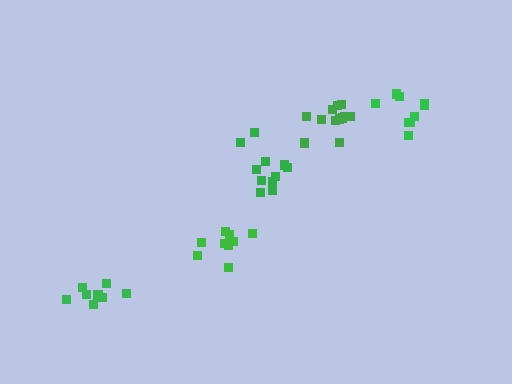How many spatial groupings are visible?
There are 5 spatial groupings.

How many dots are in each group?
Group 1: 11 dots, Group 2: 10 dots, Group 3: 13 dots, Group 4: 8 dots, Group 5: 9 dots (51 total).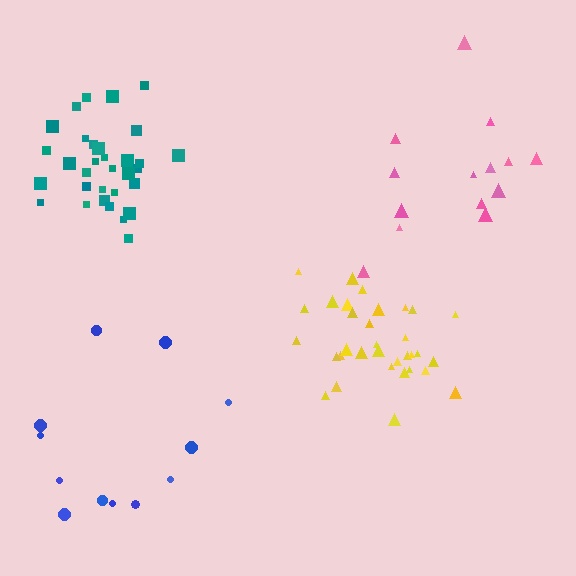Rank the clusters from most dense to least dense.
teal, yellow, pink, blue.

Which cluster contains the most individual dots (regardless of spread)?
Yellow (33).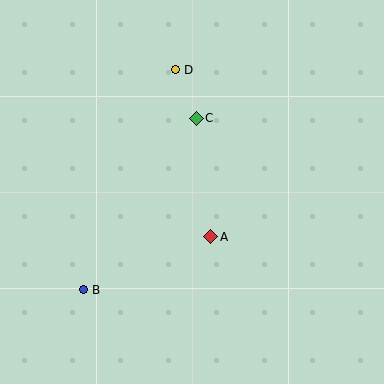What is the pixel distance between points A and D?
The distance between A and D is 171 pixels.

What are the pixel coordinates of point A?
Point A is at (211, 237).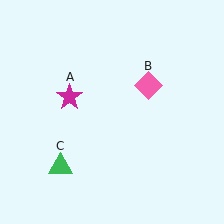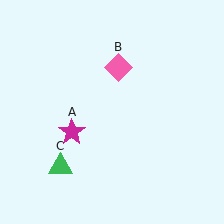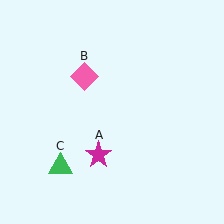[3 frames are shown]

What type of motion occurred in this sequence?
The magenta star (object A), pink diamond (object B) rotated counterclockwise around the center of the scene.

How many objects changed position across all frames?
2 objects changed position: magenta star (object A), pink diamond (object B).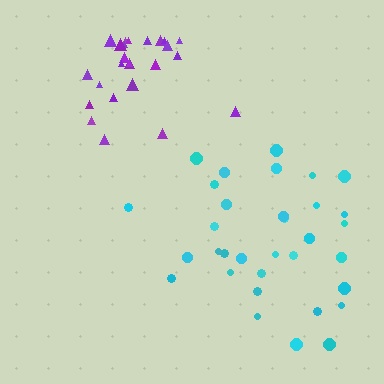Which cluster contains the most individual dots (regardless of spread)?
Cyan (33).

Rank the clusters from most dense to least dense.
purple, cyan.